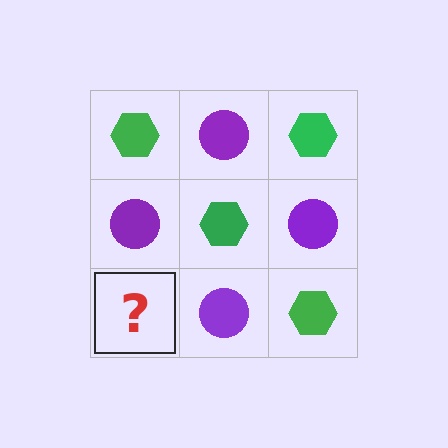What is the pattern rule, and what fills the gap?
The rule is that it alternates green hexagon and purple circle in a checkerboard pattern. The gap should be filled with a green hexagon.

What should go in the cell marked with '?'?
The missing cell should contain a green hexagon.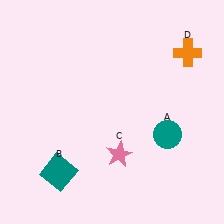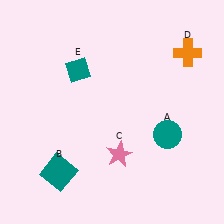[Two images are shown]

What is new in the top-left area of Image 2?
A teal diamond (E) was added in the top-left area of Image 2.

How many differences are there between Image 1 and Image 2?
There is 1 difference between the two images.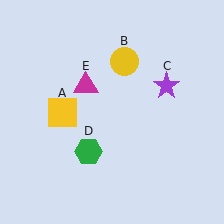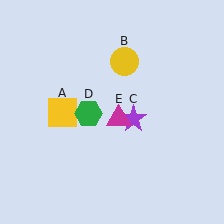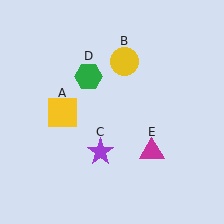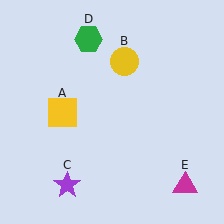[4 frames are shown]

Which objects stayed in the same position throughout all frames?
Yellow square (object A) and yellow circle (object B) remained stationary.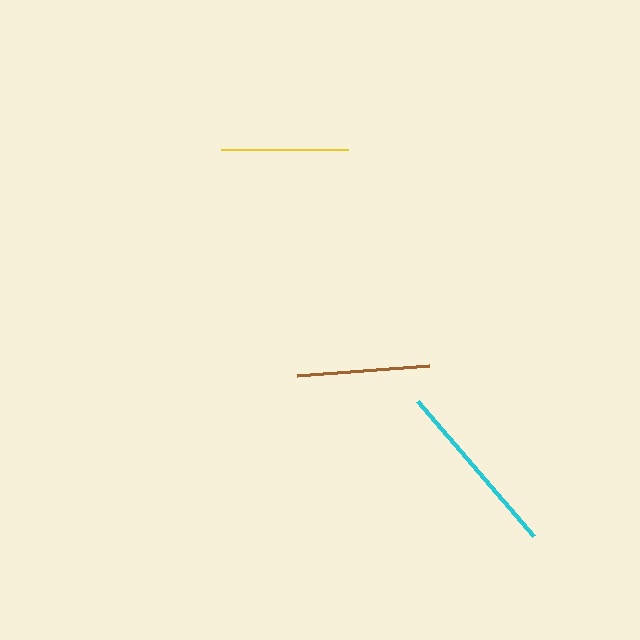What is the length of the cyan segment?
The cyan segment is approximately 179 pixels long.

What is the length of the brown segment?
The brown segment is approximately 132 pixels long.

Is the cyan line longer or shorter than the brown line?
The cyan line is longer than the brown line.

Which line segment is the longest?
The cyan line is the longest at approximately 179 pixels.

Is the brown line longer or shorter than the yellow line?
The brown line is longer than the yellow line.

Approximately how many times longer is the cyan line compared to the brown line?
The cyan line is approximately 1.3 times the length of the brown line.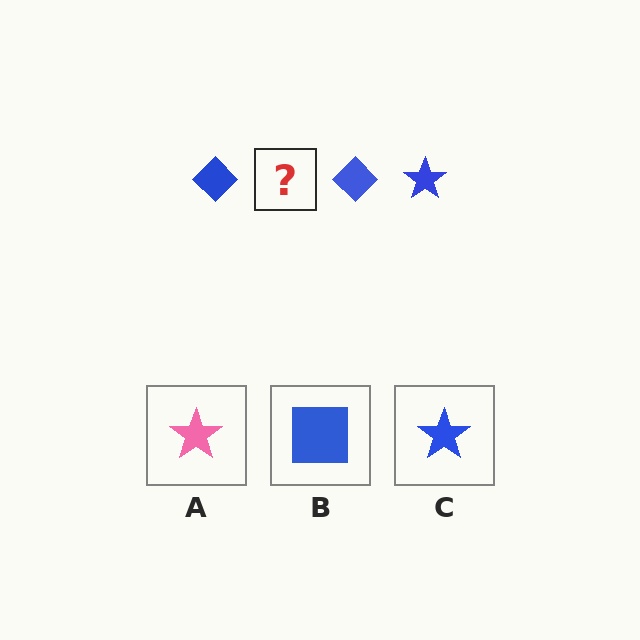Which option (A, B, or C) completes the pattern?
C.